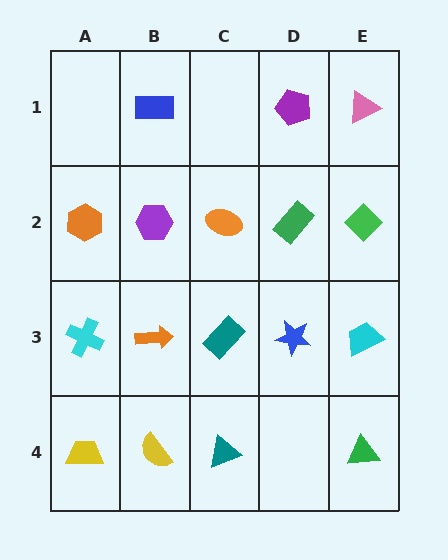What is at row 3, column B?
An orange arrow.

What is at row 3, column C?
A teal rectangle.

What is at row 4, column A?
A yellow trapezoid.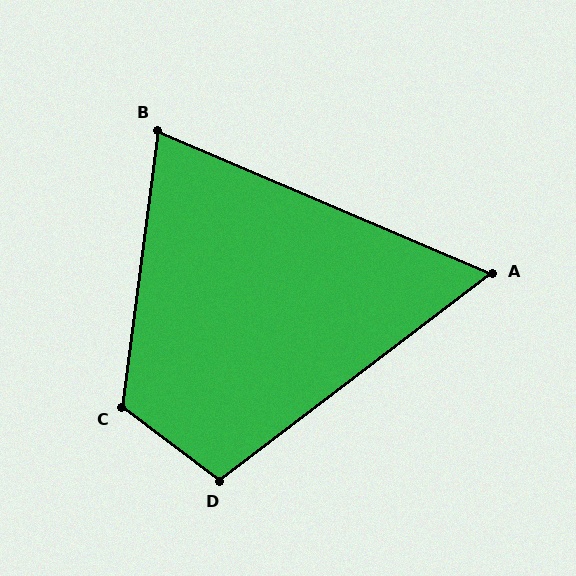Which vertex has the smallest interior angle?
A, at approximately 60 degrees.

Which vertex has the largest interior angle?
C, at approximately 120 degrees.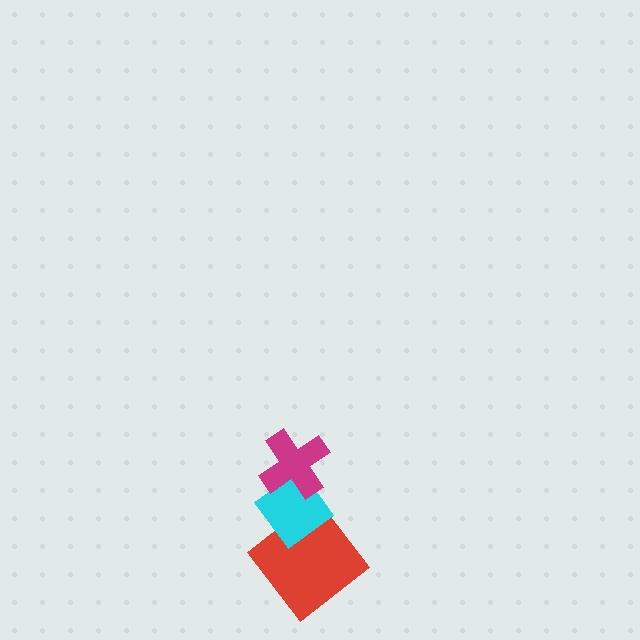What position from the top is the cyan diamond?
The cyan diamond is 2nd from the top.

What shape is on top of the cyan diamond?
The magenta cross is on top of the cyan diamond.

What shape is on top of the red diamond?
The cyan diamond is on top of the red diamond.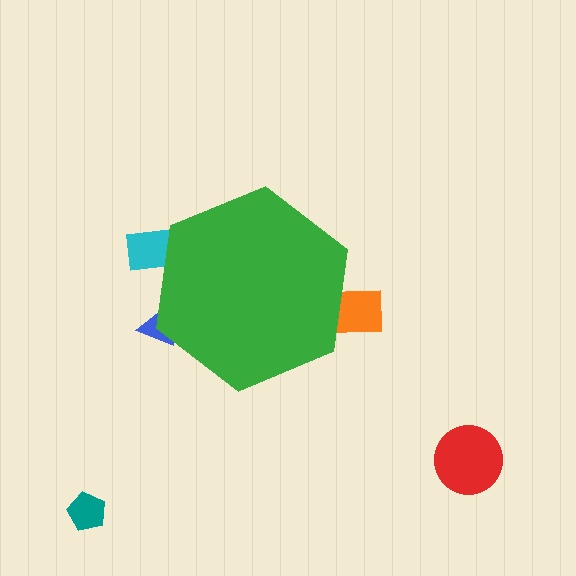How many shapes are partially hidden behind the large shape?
3 shapes are partially hidden.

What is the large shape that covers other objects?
A green hexagon.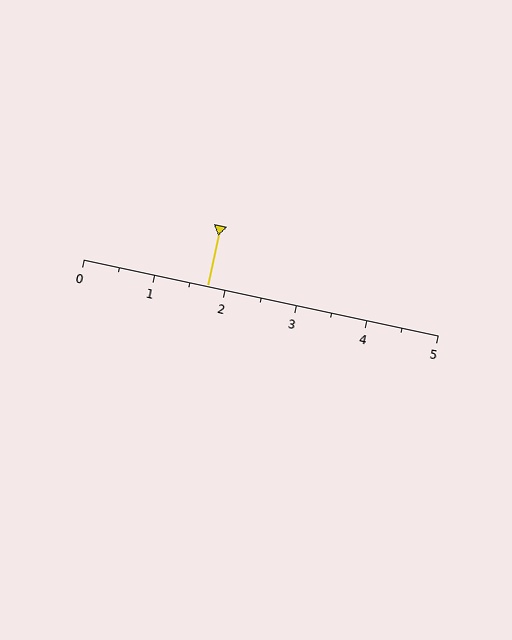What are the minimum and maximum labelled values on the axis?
The axis runs from 0 to 5.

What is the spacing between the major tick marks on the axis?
The major ticks are spaced 1 apart.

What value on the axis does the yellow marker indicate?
The marker indicates approximately 1.8.